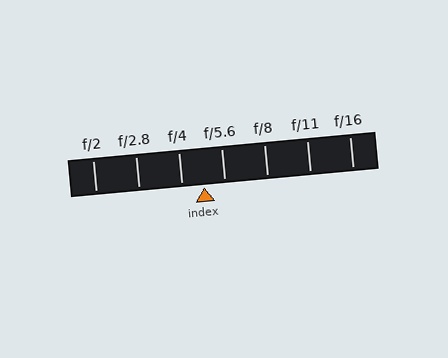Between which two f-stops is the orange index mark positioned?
The index mark is between f/4 and f/5.6.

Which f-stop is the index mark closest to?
The index mark is closest to f/5.6.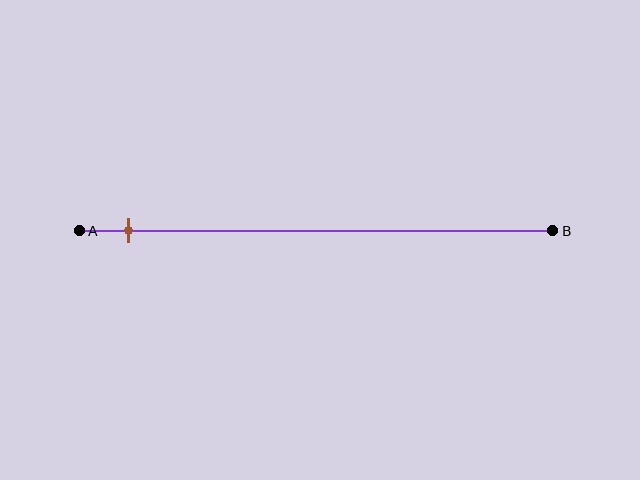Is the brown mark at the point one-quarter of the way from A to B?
No, the mark is at about 10% from A, not at the 25% one-quarter point.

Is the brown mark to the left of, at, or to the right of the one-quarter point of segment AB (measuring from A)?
The brown mark is to the left of the one-quarter point of segment AB.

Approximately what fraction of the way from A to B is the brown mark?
The brown mark is approximately 10% of the way from A to B.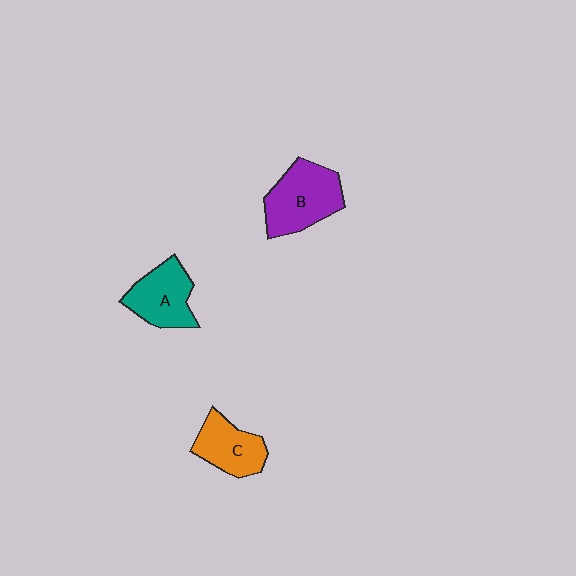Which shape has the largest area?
Shape B (purple).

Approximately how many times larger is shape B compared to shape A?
Approximately 1.2 times.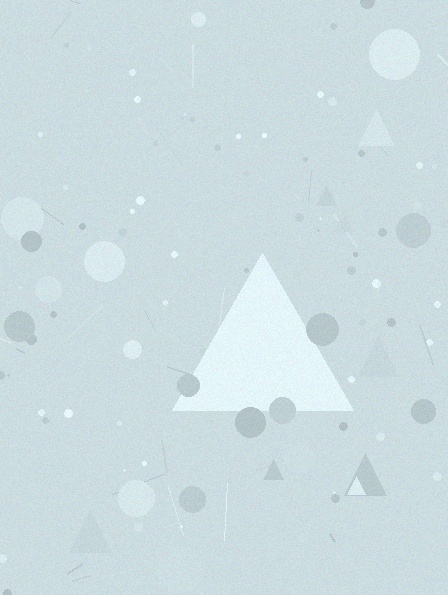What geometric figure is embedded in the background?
A triangle is embedded in the background.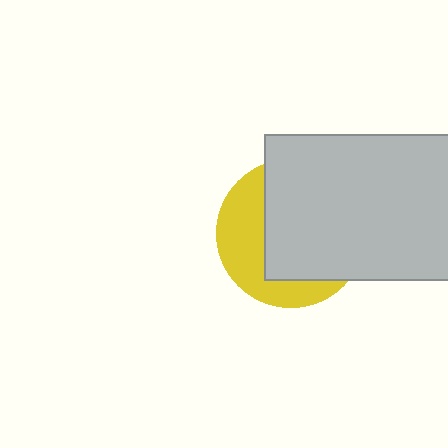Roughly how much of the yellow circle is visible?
A small part of it is visible (roughly 37%).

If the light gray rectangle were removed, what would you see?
You would see the complete yellow circle.